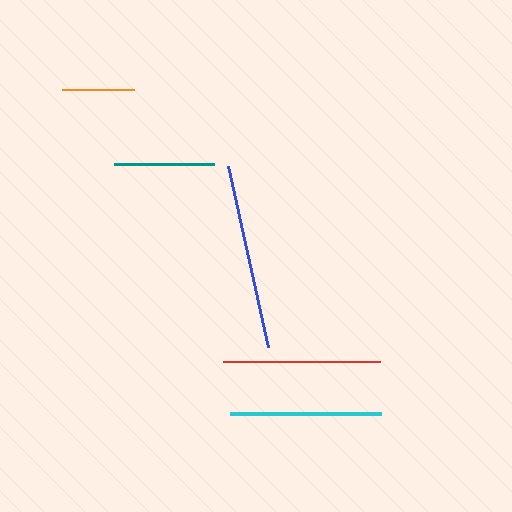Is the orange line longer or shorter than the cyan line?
The cyan line is longer than the orange line.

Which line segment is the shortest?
The orange line is the shortest at approximately 72 pixels.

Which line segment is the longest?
The blue line is the longest at approximately 185 pixels.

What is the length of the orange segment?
The orange segment is approximately 72 pixels long.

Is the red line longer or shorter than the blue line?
The blue line is longer than the red line.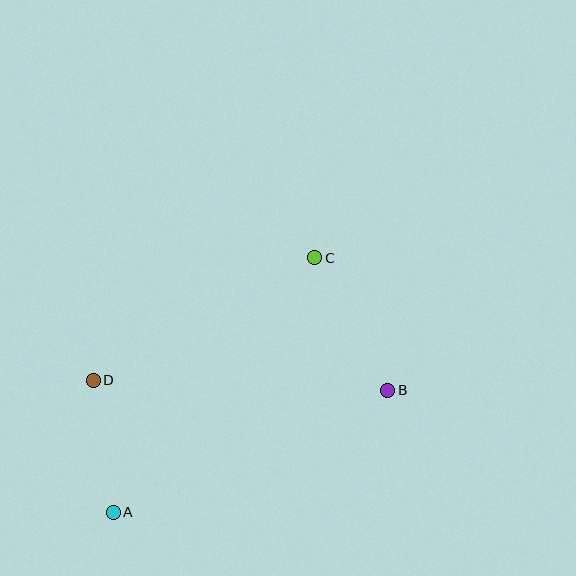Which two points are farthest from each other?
Points A and C are farthest from each other.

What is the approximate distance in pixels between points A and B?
The distance between A and B is approximately 300 pixels.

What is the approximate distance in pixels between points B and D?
The distance between B and D is approximately 295 pixels.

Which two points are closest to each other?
Points A and D are closest to each other.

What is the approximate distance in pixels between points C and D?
The distance between C and D is approximately 253 pixels.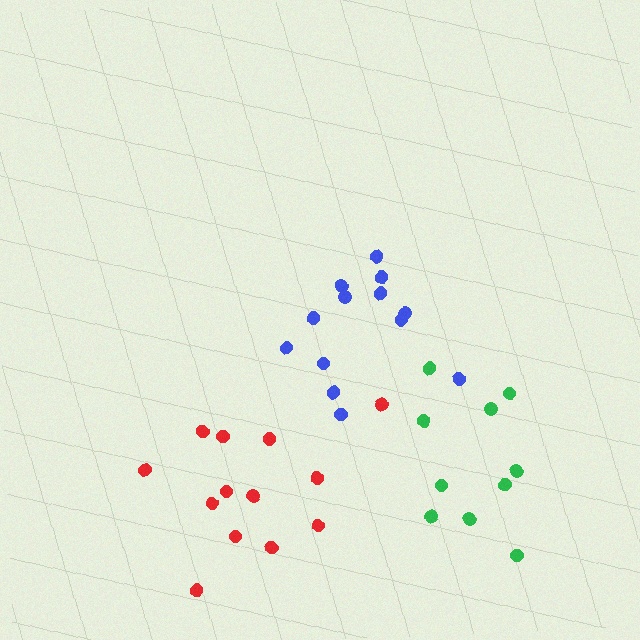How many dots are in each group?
Group 1: 13 dots, Group 2: 13 dots, Group 3: 10 dots (36 total).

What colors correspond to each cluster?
The clusters are colored: red, blue, green.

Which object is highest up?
The blue cluster is topmost.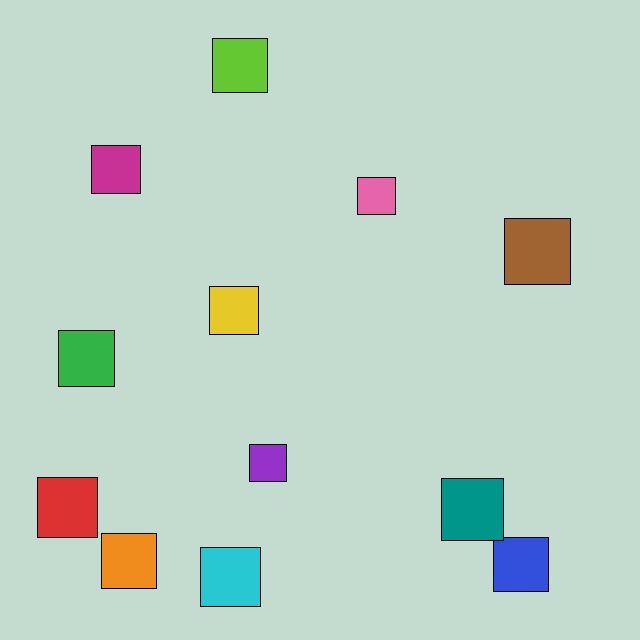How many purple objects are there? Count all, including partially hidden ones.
There is 1 purple object.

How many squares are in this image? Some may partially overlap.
There are 12 squares.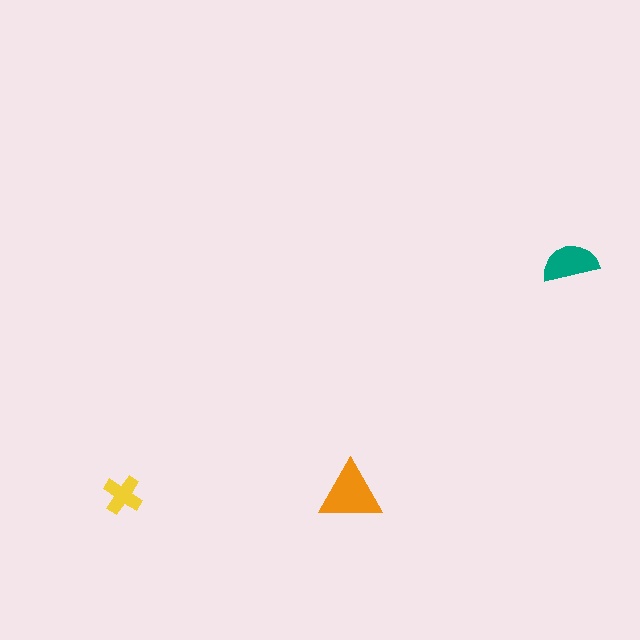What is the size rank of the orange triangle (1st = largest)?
1st.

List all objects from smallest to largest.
The yellow cross, the teal semicircle, the orange triangle.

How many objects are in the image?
There are 3 objects in the image.